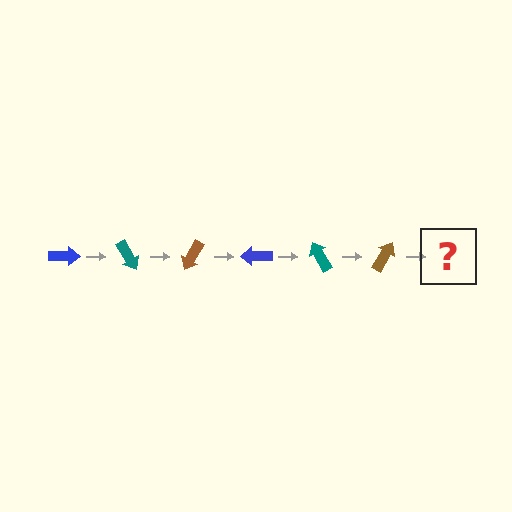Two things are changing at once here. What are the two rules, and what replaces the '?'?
The two rules are that it rotates 60 degrees each step and the color cycles through blue, teal, and brown. The '?' should be a blue arrow, rotated 360 degrees from the start.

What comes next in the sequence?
The next element should be a blue arrow, rotated 360 degrees from the start.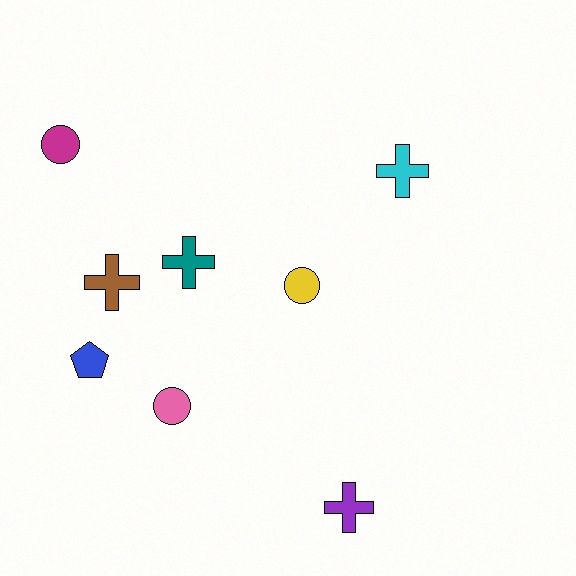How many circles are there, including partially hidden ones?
There are 3 circles.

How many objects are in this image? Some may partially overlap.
There are 8 objects.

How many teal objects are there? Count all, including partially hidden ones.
There is 1 teal object.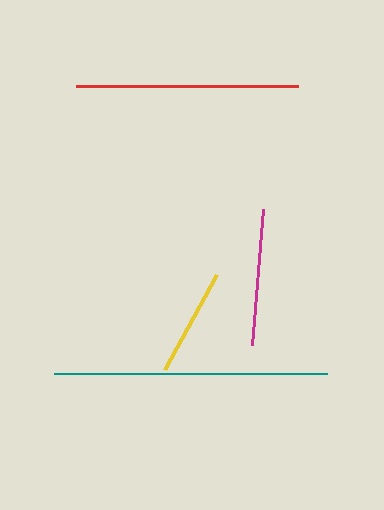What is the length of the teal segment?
The teal segment is approximately 273 pixels long.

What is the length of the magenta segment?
The magenta segment is approximately 137 pixels long.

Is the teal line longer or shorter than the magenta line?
The teal line is longer than the magenta line.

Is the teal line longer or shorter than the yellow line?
The teal line is longer than the yellow line.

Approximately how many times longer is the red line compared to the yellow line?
The red line is approximately 2.1 times the length of the yellow line.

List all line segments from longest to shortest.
From longest to shortest: teal, red, magenta, yellow.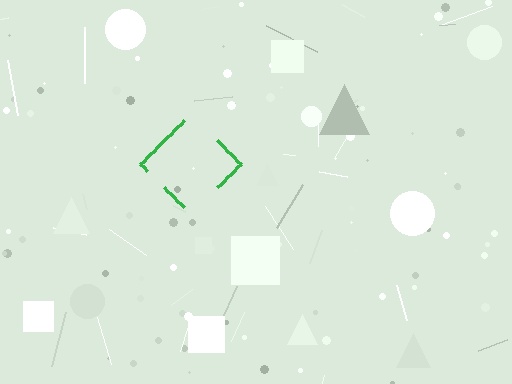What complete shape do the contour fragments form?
The contour fragments form a diamond.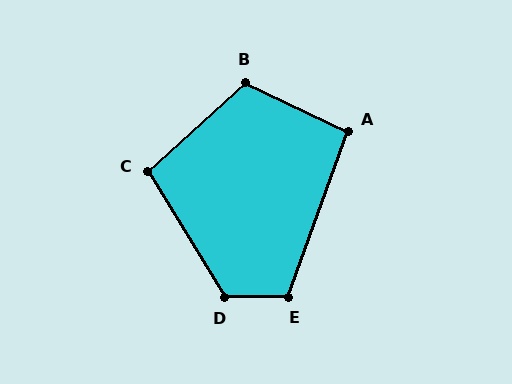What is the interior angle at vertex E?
Approximately 110 degrees (obtuse).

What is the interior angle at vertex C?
Approximately 101 degrees (obtuse).